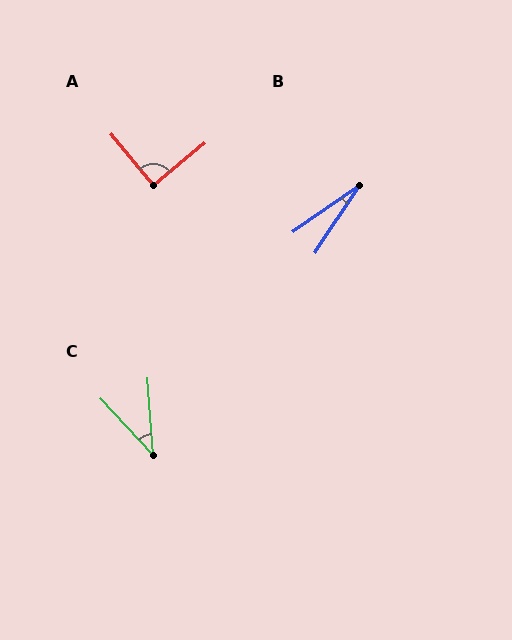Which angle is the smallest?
B, at approximately 22 degrees.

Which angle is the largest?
A, at approximately 90 degrees.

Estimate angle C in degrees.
Approximately 39 degrees.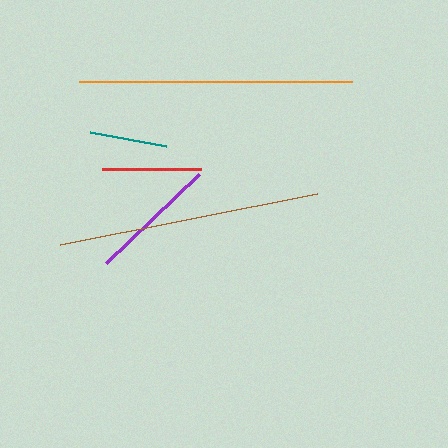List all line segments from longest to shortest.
From longest to shortest: orange, brown, purple, red, teal.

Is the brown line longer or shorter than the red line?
The brown line is longer than the red line.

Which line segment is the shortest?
The teal line is the shortest at approximately 77 pixels.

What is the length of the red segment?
The red segment is approximately 99 pixels long.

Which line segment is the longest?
The orange line is the longest at approximately 273 pixels.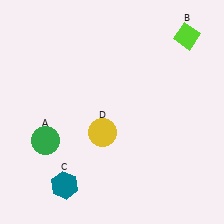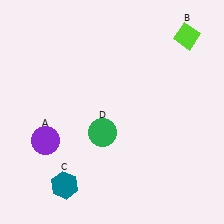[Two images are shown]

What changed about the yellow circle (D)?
In Image 1, D is yellow. In Image 2, it changed to green.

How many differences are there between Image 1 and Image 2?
There are 2 differences between the two images.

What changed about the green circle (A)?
In Image 1, A is green. In Image 2, it changed to purple.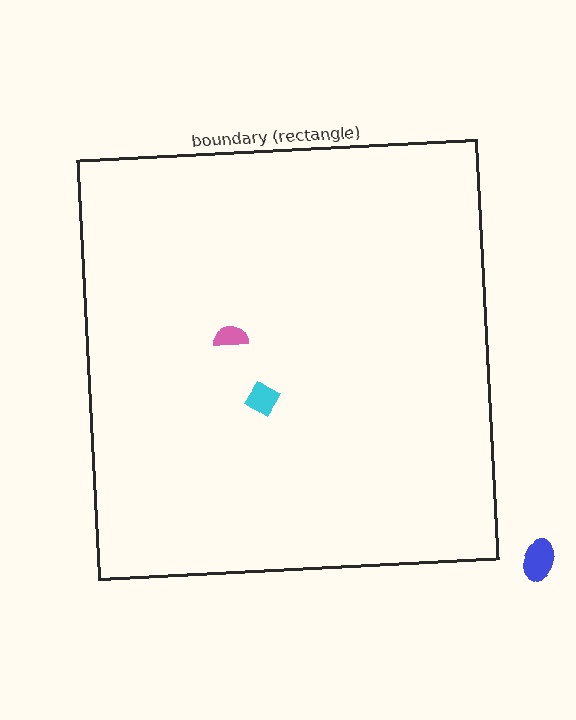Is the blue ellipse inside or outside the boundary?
Outside.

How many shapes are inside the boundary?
2 inside, 1 outside.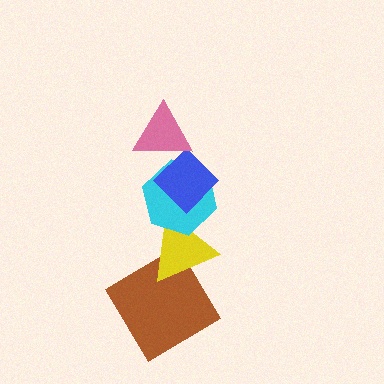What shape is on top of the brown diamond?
The yellow triangle is on top of the brown diamond.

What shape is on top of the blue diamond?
The pink triangle is on top of the blue diamond.